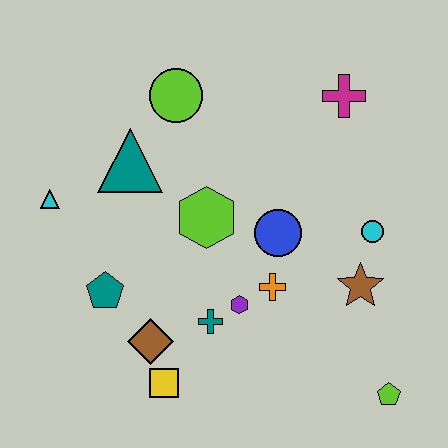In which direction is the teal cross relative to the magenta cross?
The teal cross is below the magenta cross.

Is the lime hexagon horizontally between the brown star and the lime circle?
Yes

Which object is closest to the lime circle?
The teal triangle is closest to the lime circle.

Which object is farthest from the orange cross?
The cyan triangle is farthest from the orange cross.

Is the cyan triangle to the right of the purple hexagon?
No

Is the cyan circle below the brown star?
No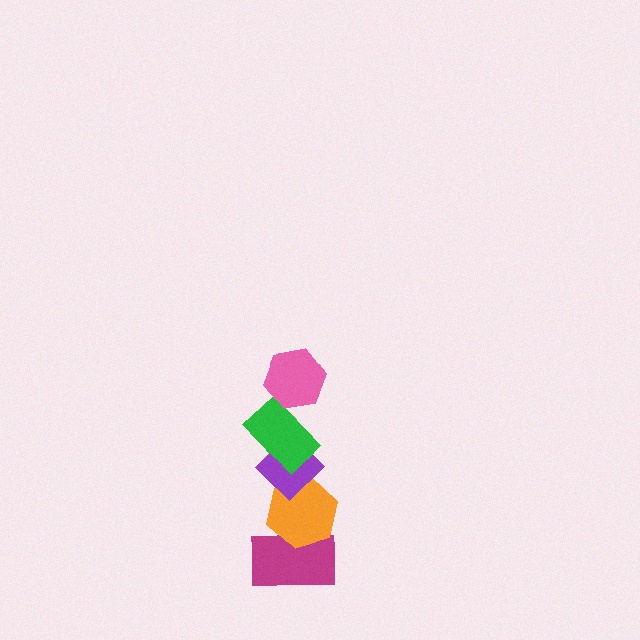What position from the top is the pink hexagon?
The pink hexagon is 1st from the top.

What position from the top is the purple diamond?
The purple diamond is 3rd from the top.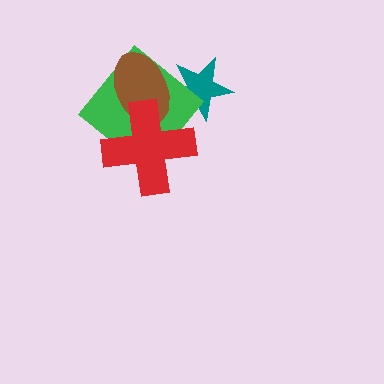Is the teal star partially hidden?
Yes, it is partially covered by another shape.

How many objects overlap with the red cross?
2 objects overlap with the red cross.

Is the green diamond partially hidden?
Yes, it is partially covered by another shape.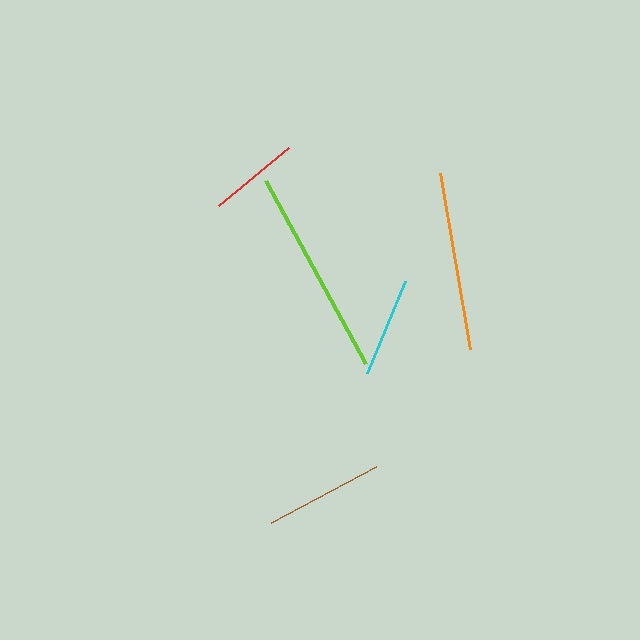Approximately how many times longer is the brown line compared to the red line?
The brown line is approximately 1.3 times the length of the red line.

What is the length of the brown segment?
The brown segment is approximately 119 pixels long.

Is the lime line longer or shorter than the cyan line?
The lime line is longer than the cyan line.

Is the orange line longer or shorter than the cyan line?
The orange line is longer than the cyan line.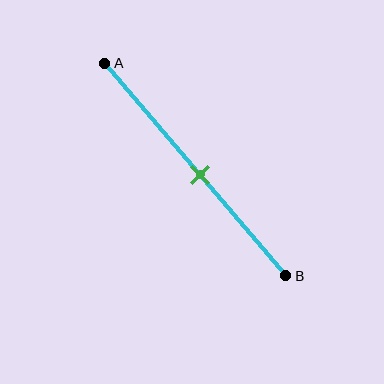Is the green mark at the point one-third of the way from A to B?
No, the mark is at about 55% from A, not at the 33% one-third point.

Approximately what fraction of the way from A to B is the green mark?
The green mark is approximately 55% of the way from A to B.